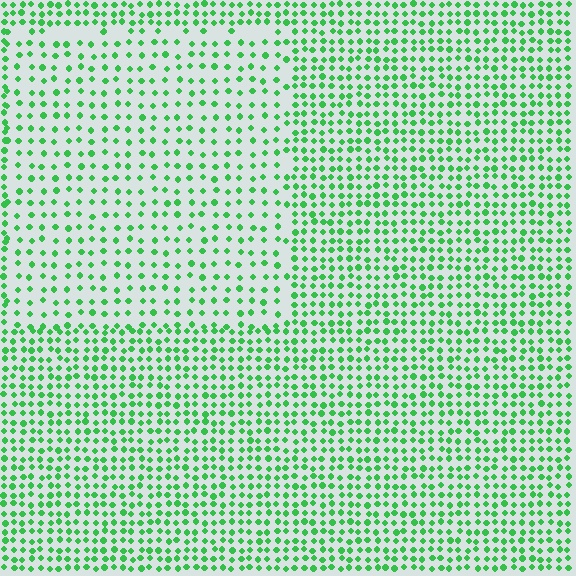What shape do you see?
I see a rectangle.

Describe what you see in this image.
The image contains small green elements arranged at two different densities. A rectangle-shaped region is visible where the elements are less densely packed than the surrounding area.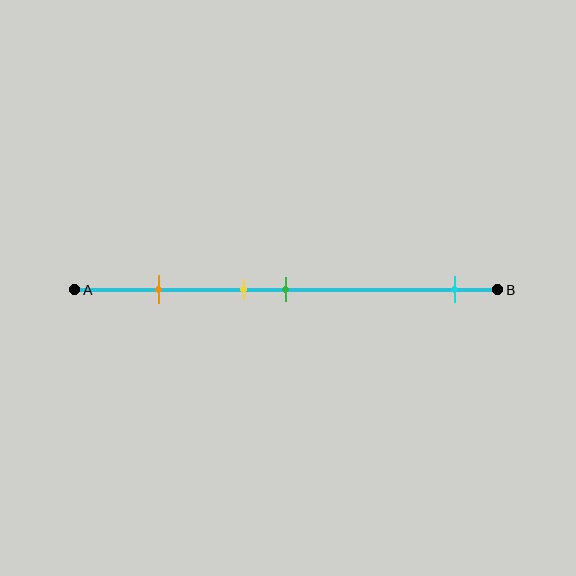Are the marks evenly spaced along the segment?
No, the marks are not evenly spaced.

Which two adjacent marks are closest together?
The yellow and green marks are the closest adjacent pair.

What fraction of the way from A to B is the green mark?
The green mark is approximately 50% (0.5) of the way from A to B.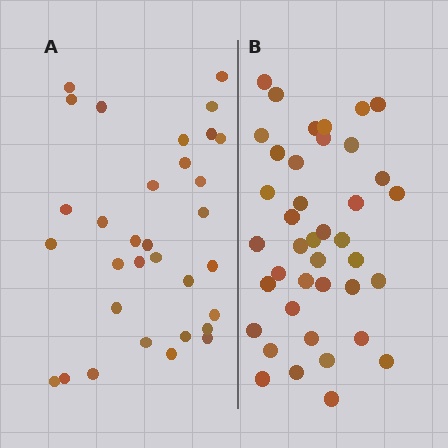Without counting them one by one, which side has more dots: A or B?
Region B (the right region) has more dots.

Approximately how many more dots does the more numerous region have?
Region B has roughly 8 or so more dots than region A.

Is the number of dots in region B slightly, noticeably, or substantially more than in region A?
Region B has noticeably more, but not dramatically so. The ratio is roughly 1.2 to 1.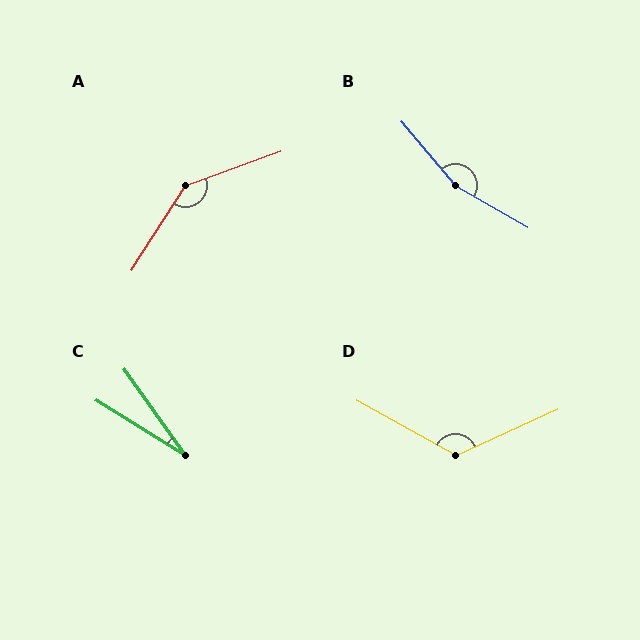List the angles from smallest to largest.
C (23°), D (126°), A (142°), B (160°).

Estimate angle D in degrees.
Approximately 126 degrees.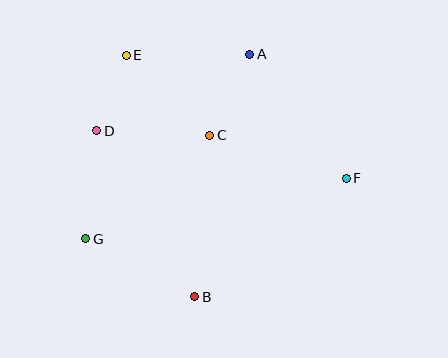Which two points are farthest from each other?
Points F and G are farthest from each other.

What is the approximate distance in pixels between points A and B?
The distance between A and B is approximately 248 pixels.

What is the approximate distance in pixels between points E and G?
The distance between E and G is approximately 188 pixels.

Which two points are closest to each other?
Points D and E are closest to each other.